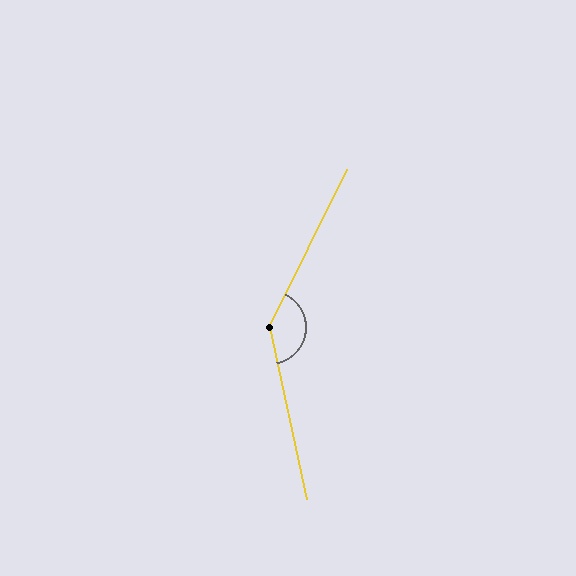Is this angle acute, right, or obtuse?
It is obtuse.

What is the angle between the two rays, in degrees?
Approximately 142 degrees.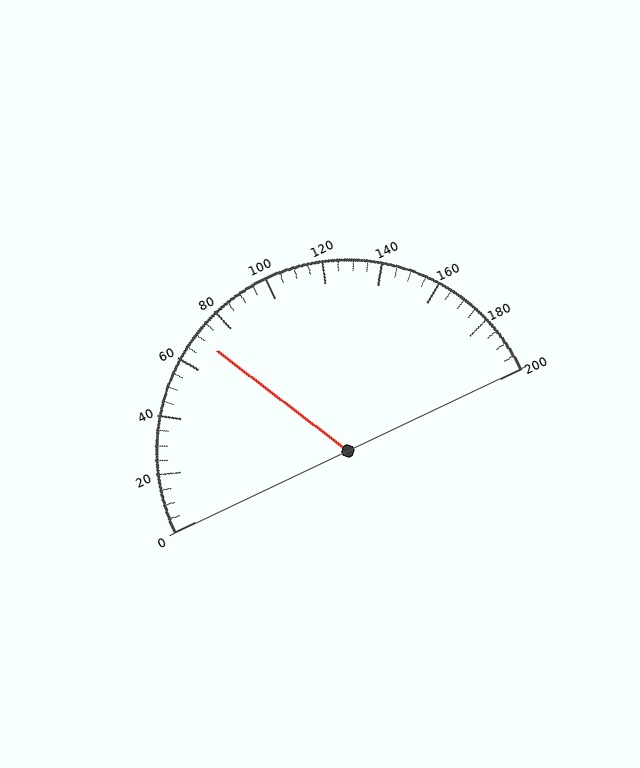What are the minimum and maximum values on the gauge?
The gauge ranges from 0 to 200.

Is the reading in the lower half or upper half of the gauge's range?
The reading is in the lower half of the range (0 to 200).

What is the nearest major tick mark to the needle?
The nearest major tick mark is 80.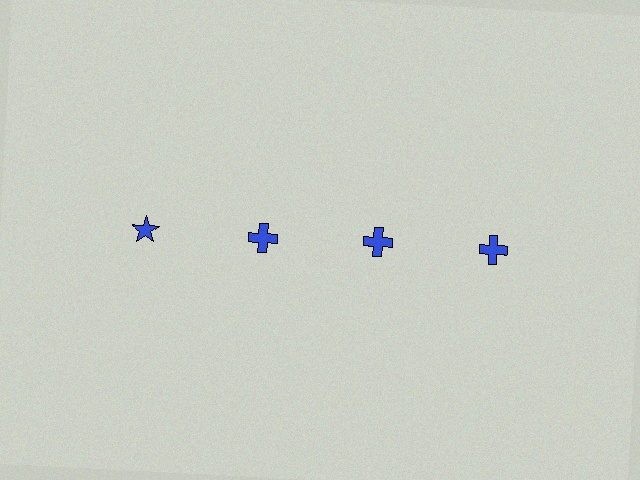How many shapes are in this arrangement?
There are 4 shapes arranged in a grid pattern.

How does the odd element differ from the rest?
It has a different shape: star instead of cross.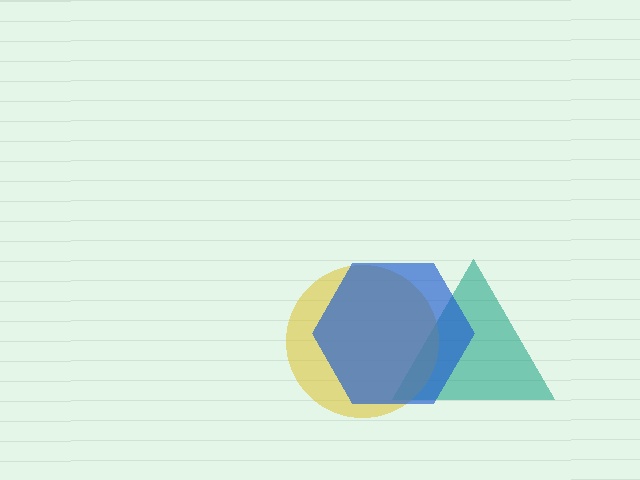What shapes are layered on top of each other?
The layered shapes are: a teal triangle, a yellow circle, a blue hexagon.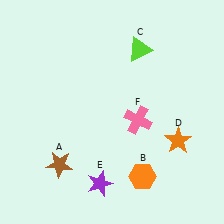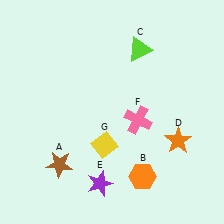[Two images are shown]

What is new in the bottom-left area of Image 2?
A yellow diamond (G) was added in the bottom-left area of Image 2.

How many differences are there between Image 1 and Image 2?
There is 1 difference between the two images.